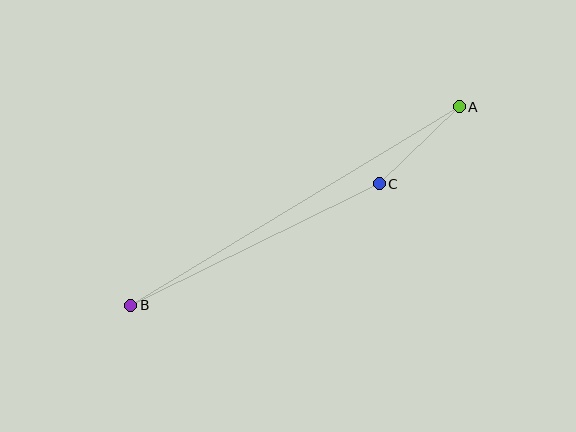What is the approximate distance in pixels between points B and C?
The distance between B and C is approximately 276 pixels.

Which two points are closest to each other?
Points A and C are closest to each other.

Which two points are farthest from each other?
Points A and B are farthest from each other.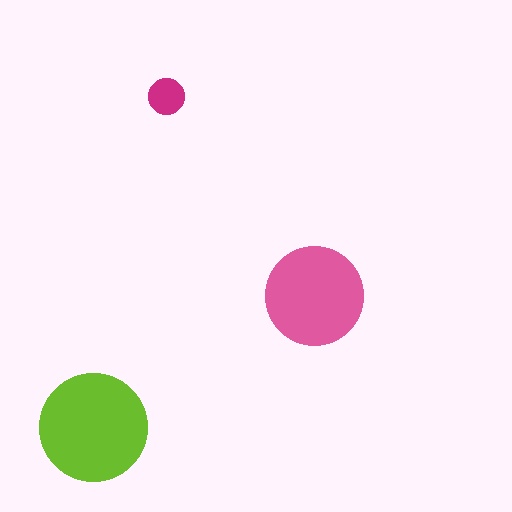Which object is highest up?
The magenta circle is topmost.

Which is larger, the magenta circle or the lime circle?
The lime one.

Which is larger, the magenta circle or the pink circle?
The pink one.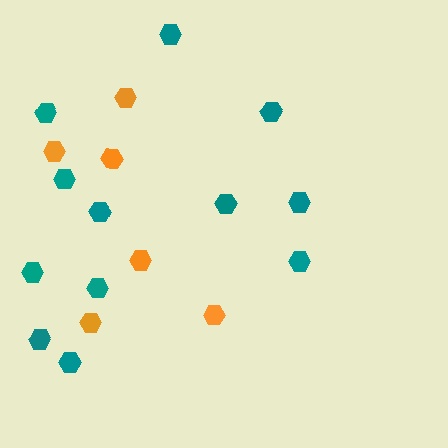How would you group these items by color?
There are 2 groups: one group of orange hexagons (6) and one group of teal hexagons (12).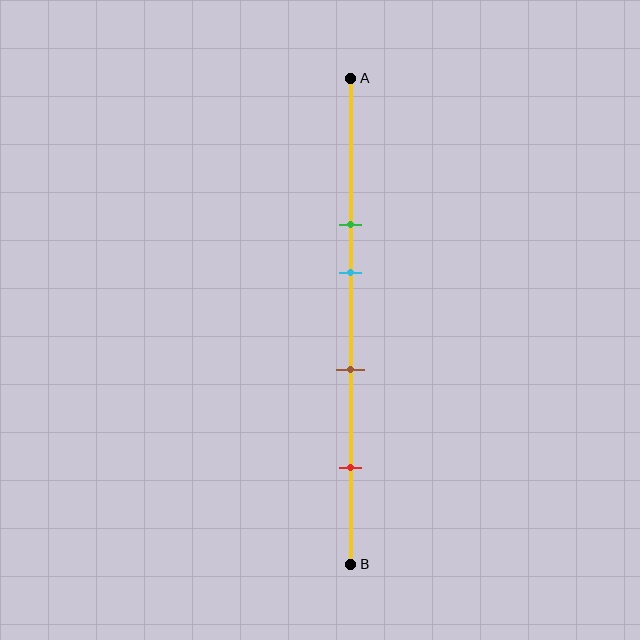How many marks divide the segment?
There are 4 marks dividing the segment.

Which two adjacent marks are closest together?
The green and cyan marks are the closest adjacent pair.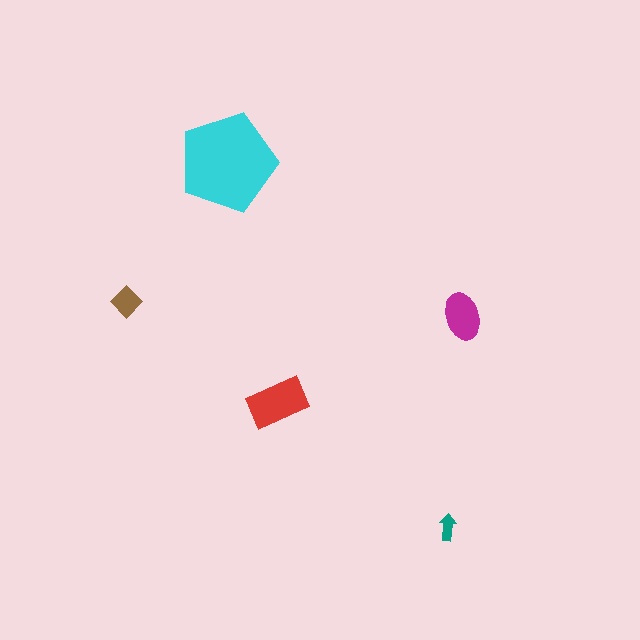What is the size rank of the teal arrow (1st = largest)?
5th.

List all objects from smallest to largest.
The teal arrow, the brown diamond, the magenta ellipse, the red rectangle, the cyan pentagon.